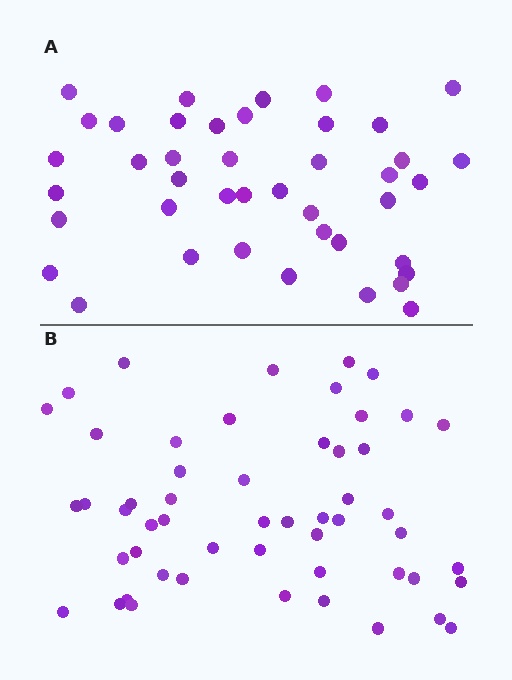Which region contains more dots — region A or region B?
Region B (the bottom region) has more dots.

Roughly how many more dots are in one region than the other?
Region B has roughly 12 or so more dots than region A.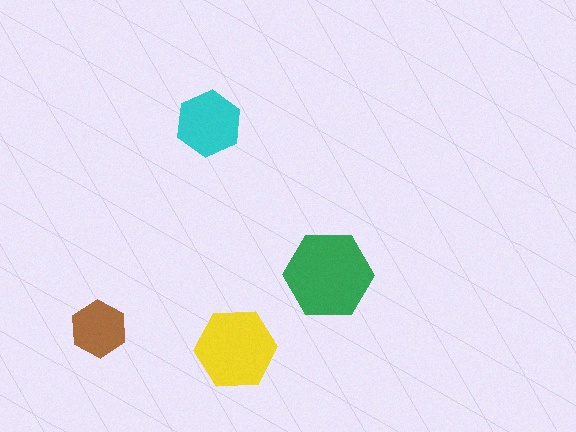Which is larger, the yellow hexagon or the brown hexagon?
The yellow one.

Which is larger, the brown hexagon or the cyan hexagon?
The cyan one.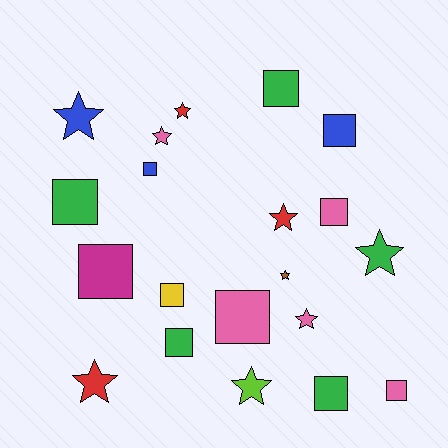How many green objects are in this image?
There are 5 green objects.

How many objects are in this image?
There are 20 objects.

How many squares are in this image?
There are 11 squares.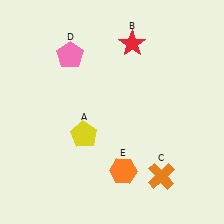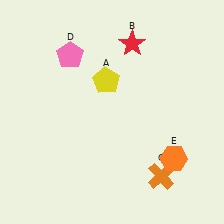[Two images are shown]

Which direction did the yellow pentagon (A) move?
The yellow pentagon (A) moved up.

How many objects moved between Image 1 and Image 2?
2 objects moved between the two images.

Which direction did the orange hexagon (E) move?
The orange hexagon (E) moved right.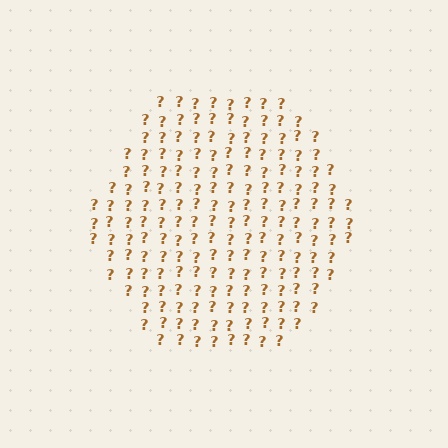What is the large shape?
The large shape is a hexagon.